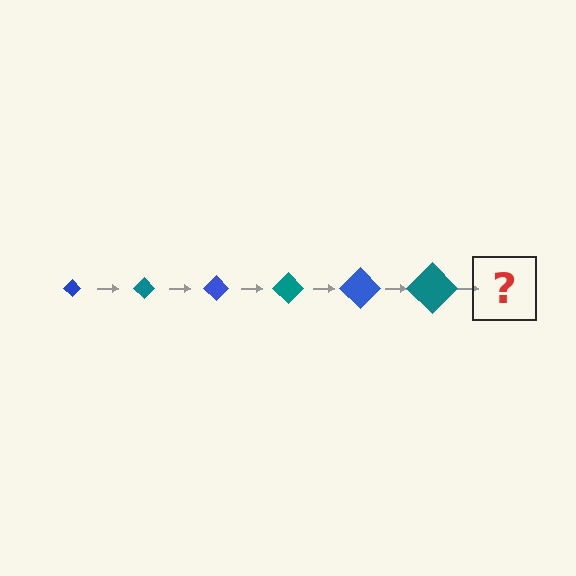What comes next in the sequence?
The next element should be a blue diamond, larger than the previous one.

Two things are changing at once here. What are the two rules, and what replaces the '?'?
The two rules are that the diamond grows larger each step and the color cycles through blue and teal. The '?' should be a blue diamond, larger than the previous one.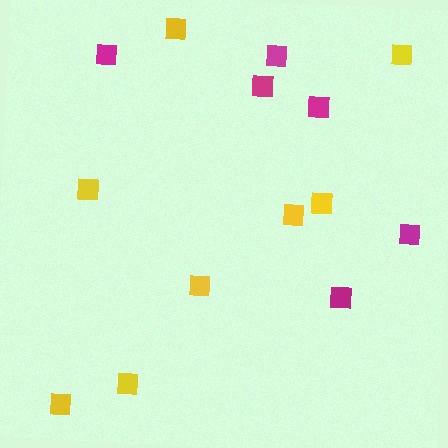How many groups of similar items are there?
There are 2 groups: one group of magenta squares (6) and one group of yellow squares (8).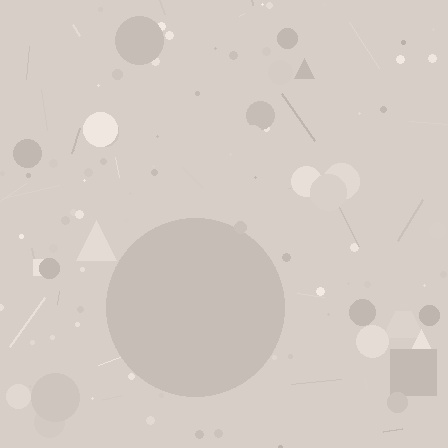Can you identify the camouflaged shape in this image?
The camouflaged shape is a circle.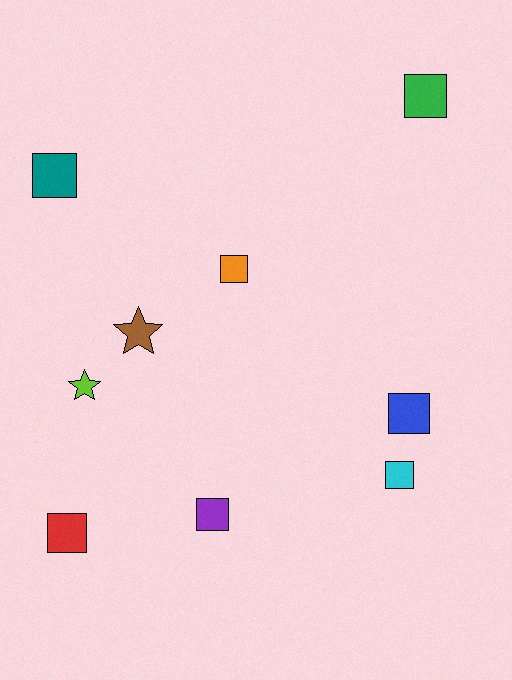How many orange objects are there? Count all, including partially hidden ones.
There is 1 orange object.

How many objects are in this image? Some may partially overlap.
There are 9 objects.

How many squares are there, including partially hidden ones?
There are 7 squares.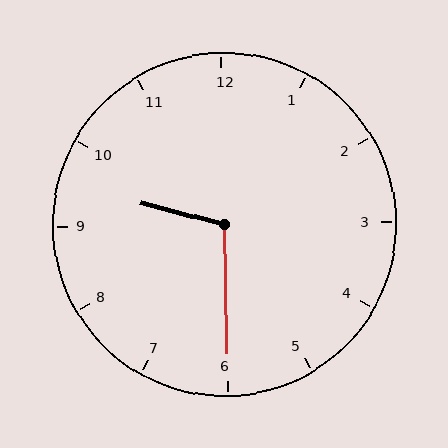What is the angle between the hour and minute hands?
Approximately 105 degrees.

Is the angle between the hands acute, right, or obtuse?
It is obtuse.